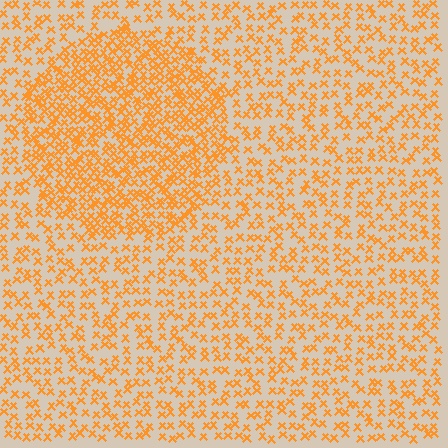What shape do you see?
I see a circle.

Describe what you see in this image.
The image contains small orange elements arranged at two different densities. A circle-shaped region is visible where the elements are more densely packed than the surrounding area.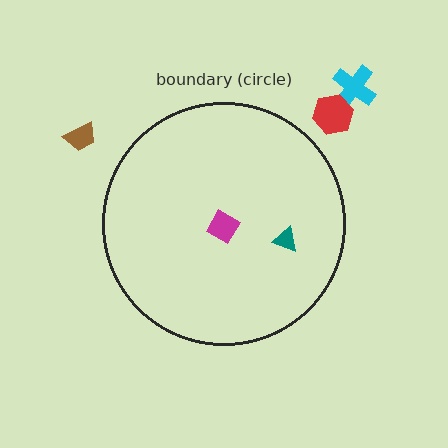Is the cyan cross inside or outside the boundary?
Outside.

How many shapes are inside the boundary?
2 inside, 3 outside.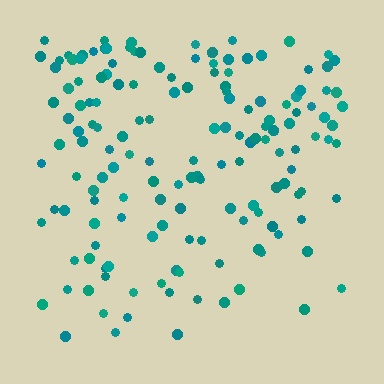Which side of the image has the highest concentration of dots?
The top.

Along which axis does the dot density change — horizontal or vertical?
Vertical.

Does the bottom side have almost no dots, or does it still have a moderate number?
Still a moderate number, just noticeably fewer than the top.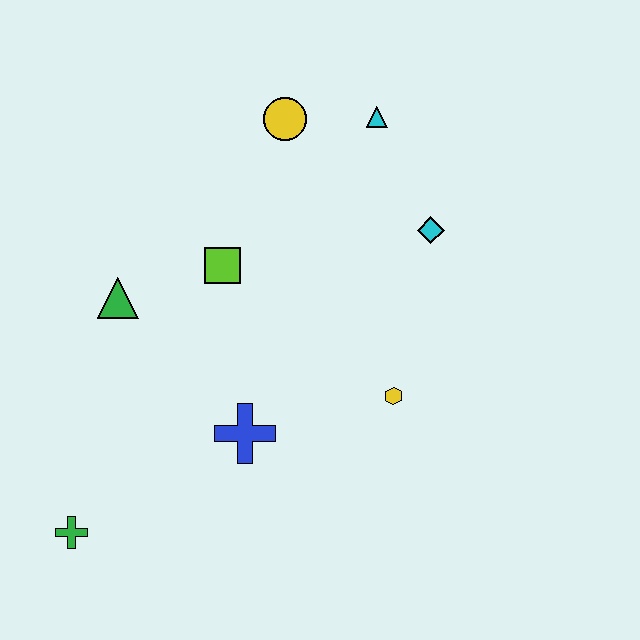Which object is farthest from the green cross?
The cyan triangle is farthest from the green cross.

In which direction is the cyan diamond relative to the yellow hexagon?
The cyan diamond is above the yellow hexagon.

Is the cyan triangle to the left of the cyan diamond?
Yes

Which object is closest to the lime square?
The green triangle is closest to the lime square.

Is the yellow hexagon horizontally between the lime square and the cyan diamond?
Yes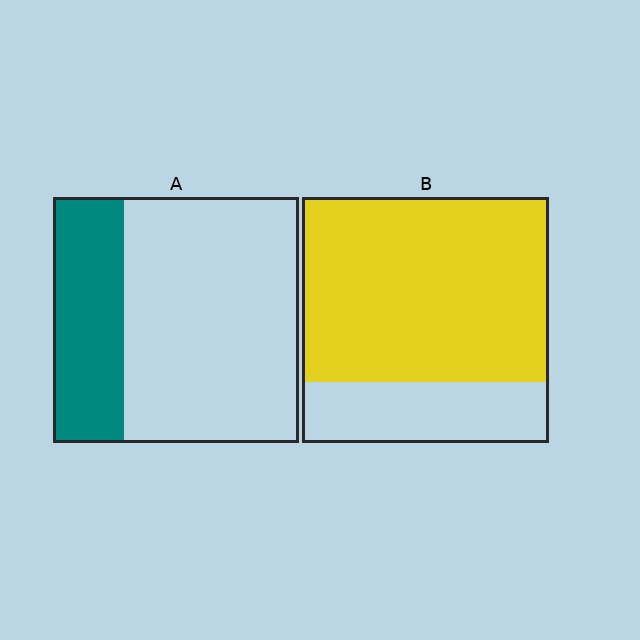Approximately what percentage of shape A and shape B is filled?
A is approximately 30% and B is approximately 75%.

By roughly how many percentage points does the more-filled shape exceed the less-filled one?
By roughly 45 percentage points (B over A).